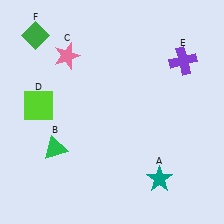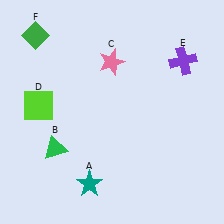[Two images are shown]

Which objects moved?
The objects that moved are: the teal star (A), the pink star (C).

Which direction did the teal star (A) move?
The teal star (A) moved left.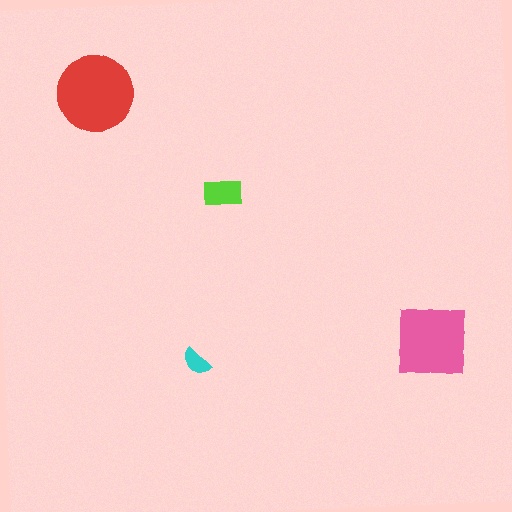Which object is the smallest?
The cyan semicircle.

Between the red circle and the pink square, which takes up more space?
The red circle.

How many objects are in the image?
There are 4 objects in the image.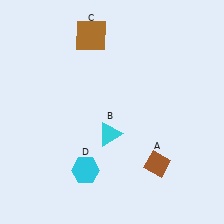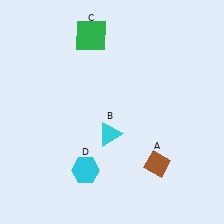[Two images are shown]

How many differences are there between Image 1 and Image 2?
There is 1 difference between the two images.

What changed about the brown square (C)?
In Image 1, C is brown. In Image 2, it changed to green.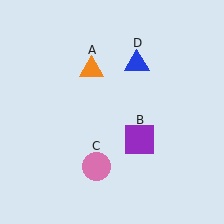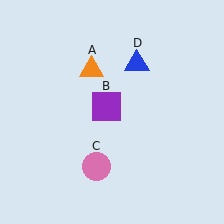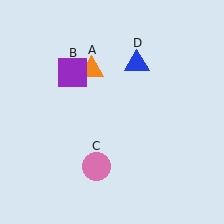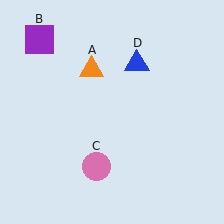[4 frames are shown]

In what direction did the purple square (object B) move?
The purple square (object B) moved up and to the left.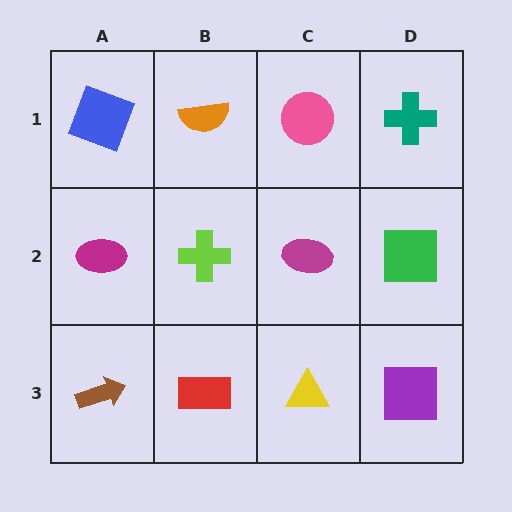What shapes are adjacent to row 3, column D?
A green square (row 2, column D), a yellow triangle (row 3, column C).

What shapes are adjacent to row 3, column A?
A magenta ellipse (row 2, column A), a red rectangle (row 3, column B).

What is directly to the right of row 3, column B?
A yellow triangle.